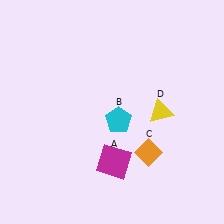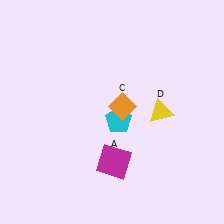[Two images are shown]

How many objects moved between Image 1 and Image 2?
1 object moved between the two images.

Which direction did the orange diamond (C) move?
The orange diamond (C) moved up.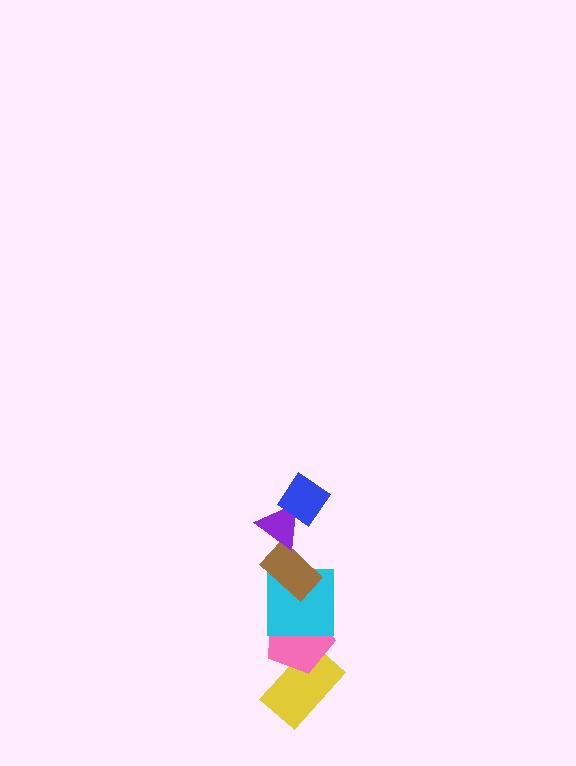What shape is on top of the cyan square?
The brown rectangle is on top of the cyan square.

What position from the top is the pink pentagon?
The pink pentagon is 5th from the top.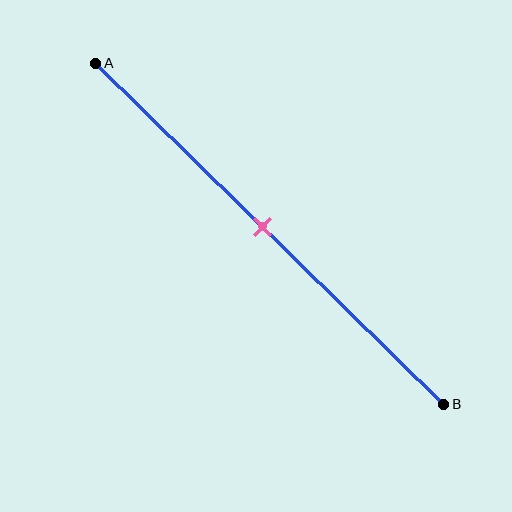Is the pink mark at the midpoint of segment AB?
Yes, the mark is approximately at the midpoint.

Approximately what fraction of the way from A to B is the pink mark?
The pink mark is approximately 50% of the way from A to B.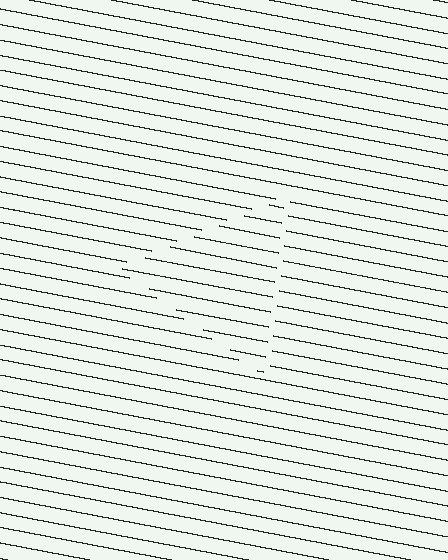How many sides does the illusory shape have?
3 sides — the line-ends trace a triangle.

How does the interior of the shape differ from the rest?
The interior of the shape contains the same grating, shifted by half a period — the contour is defined by the phase discontinuity where line-ends from the inner and outer gratings abut.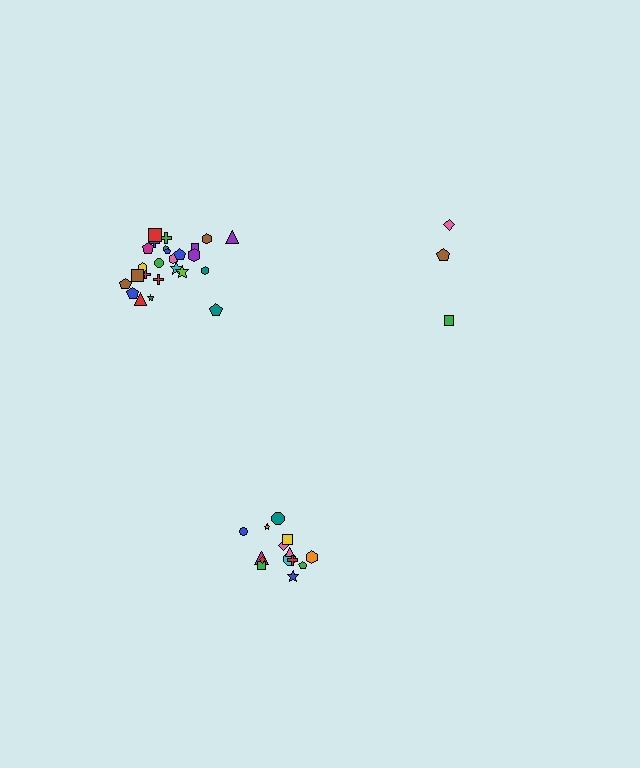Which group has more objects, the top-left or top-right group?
The top-left group.